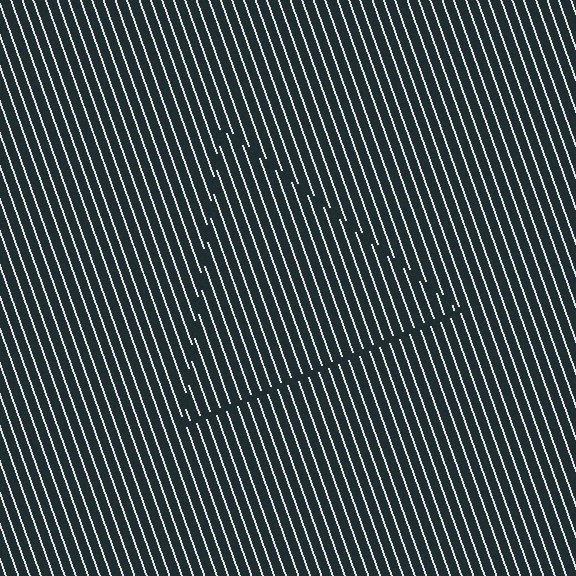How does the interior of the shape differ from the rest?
The interior of the shape contains the same grating, shifted by half a period — the contour is defined by the phase discontinuity where line-ends from the inner and outer gratings abut.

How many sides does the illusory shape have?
3 sides — the line-ends trace a triangle.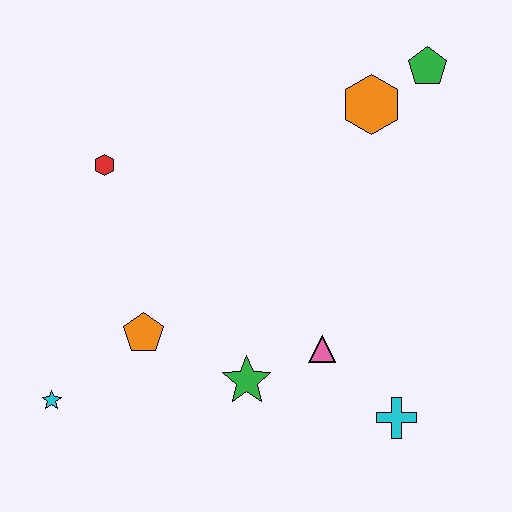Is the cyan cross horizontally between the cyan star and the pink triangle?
No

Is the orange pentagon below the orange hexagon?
Yes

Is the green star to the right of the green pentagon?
No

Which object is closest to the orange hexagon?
The green pentagon is closest to the orange hexagon.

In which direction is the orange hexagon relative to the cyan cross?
The orange hexagon is above the cyan cross.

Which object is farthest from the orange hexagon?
The cyan star is farthest from the orange hexagon.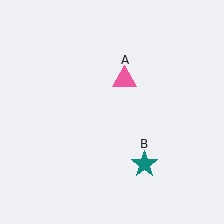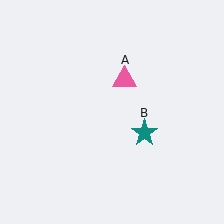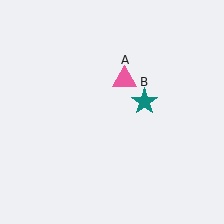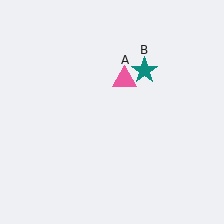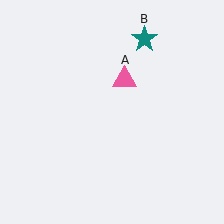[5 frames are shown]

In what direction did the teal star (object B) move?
The teal star (object B) moved up.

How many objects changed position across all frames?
1 object changed position: teal star (object B).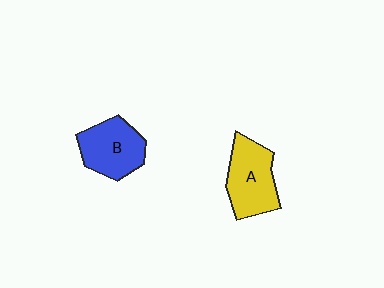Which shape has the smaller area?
Shape B (blue).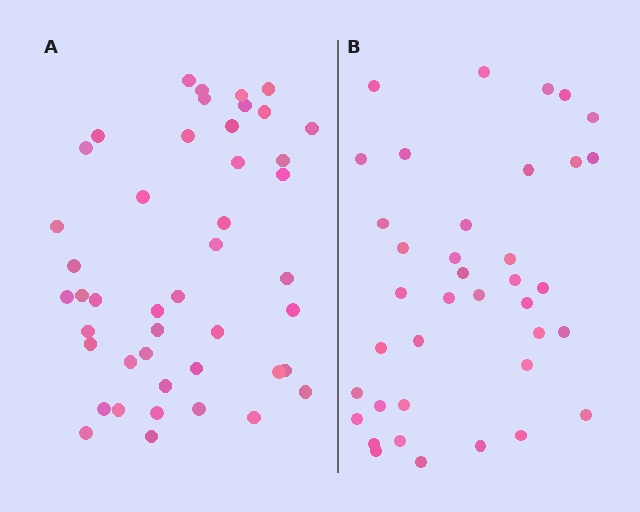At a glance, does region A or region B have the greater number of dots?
Region A (the left region) has more dots.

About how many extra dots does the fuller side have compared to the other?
Region A has roughly 8 or so more dots than region B.